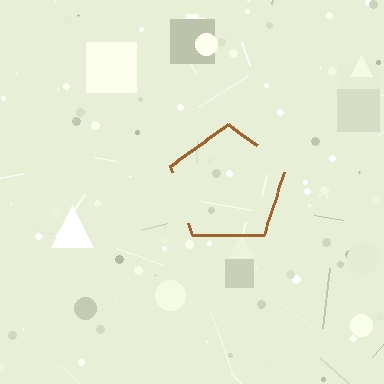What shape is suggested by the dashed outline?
The dashed outline suggests a pentagon.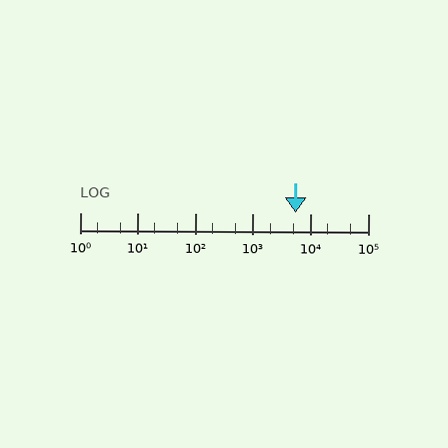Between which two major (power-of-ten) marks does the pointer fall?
The pointer is between 1000 and 10000.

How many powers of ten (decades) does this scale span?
The scale spans 5 decades, from 1 to 100000.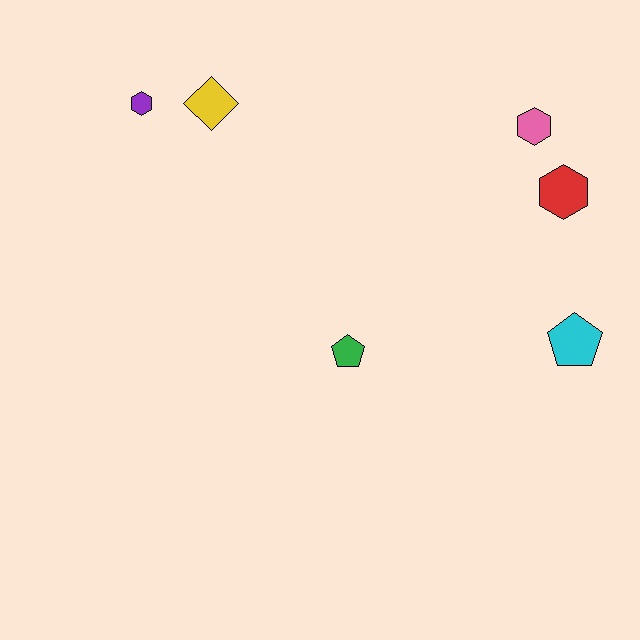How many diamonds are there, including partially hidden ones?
There is 1 diamond.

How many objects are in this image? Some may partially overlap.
There are 6 objects.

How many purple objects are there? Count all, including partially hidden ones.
There is 1 purple object.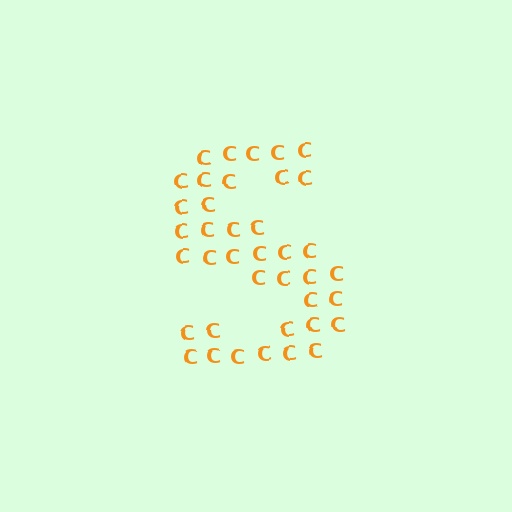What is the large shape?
The large shape is the letter S.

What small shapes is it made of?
It is made of small letter C's.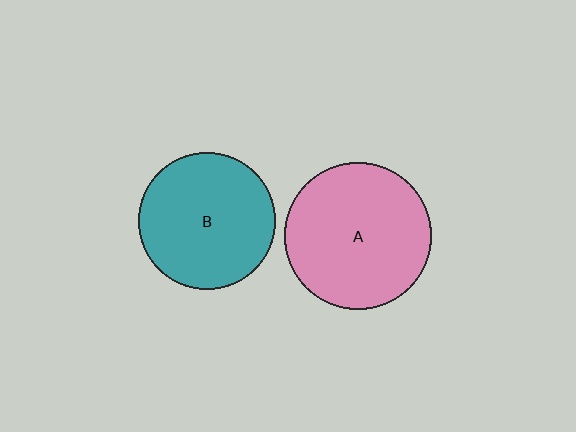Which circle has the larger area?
Circle A (pink).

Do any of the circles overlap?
No, none of the circles overlap.